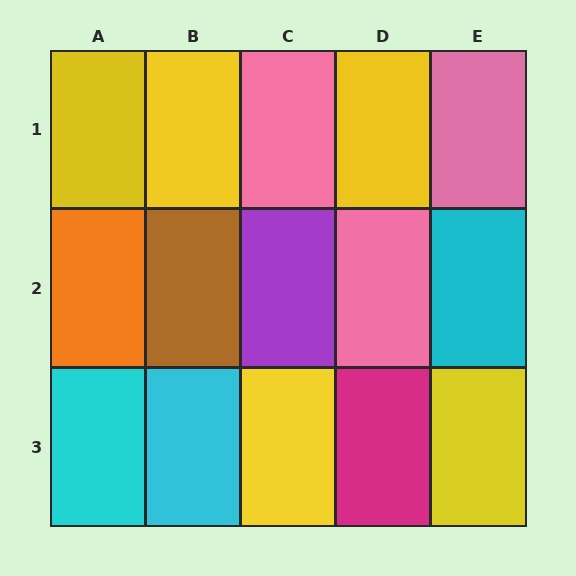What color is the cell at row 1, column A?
Yellow.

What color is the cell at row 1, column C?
Pink.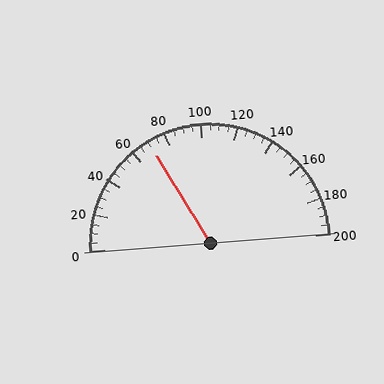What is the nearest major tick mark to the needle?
The nearest major tick mark is 80.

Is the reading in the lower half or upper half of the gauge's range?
The reading is in the lower half of the range (0 to 200).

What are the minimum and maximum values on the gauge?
The gauge ranges from 0 to 200.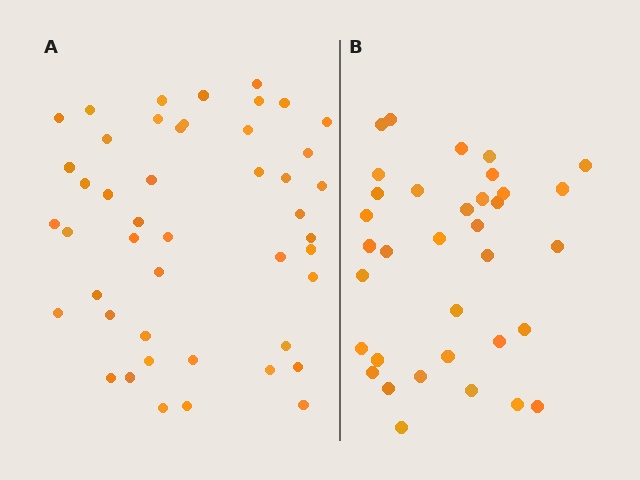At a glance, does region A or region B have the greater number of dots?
Region A (the left region) has more dots.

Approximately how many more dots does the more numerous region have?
Region A has roughly 12 or so more dots than region B.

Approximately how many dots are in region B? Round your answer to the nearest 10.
About 40 dots. (The exact count is 35, which rounds to 40.)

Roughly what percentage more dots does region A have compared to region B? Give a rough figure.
About 30% more.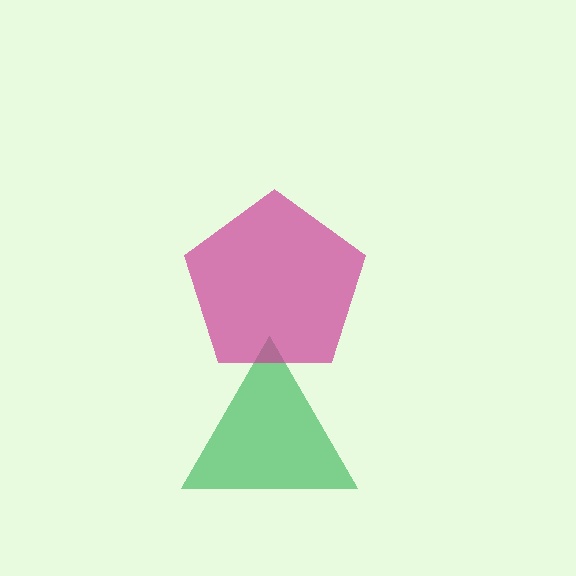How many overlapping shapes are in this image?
There are 2 overlapping shapes in the image.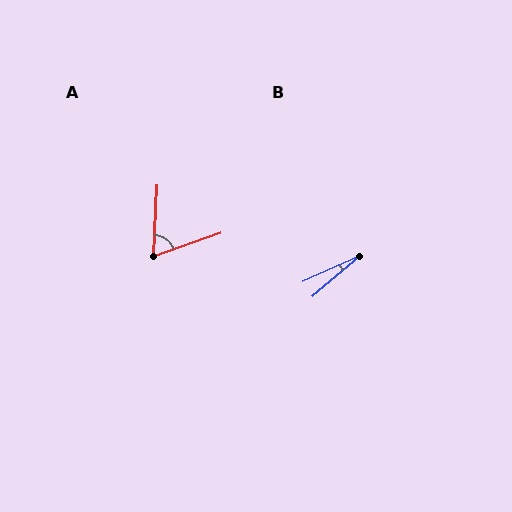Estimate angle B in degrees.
Approximately 17 degrees.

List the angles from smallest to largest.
B (17°), A (68°).